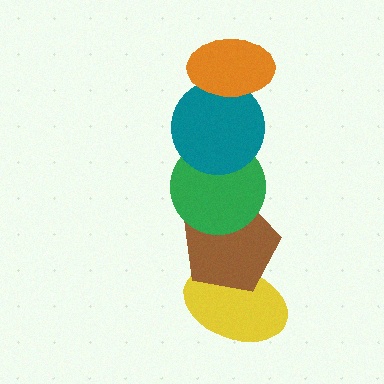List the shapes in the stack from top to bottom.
From top to bottom: the orange ellipse, the teal circle, the green circle, the brown pentagon, the yellow ellipse.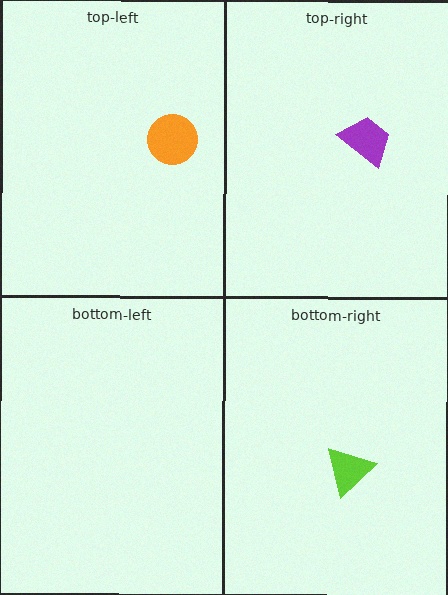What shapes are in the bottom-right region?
The lime triangle.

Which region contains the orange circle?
The top-left region.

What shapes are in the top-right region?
The purple trapezoid.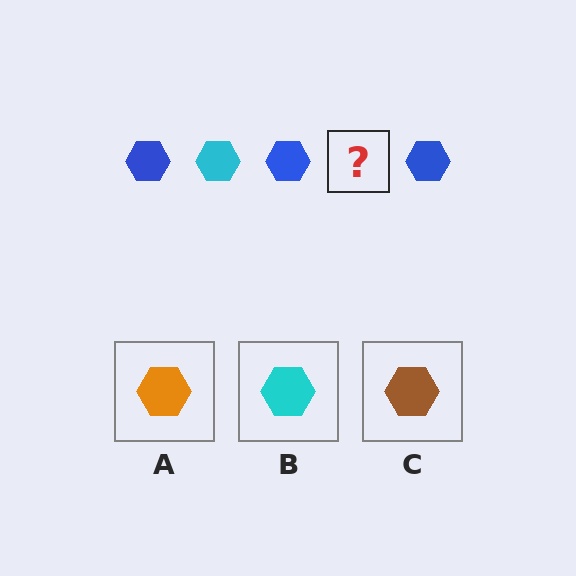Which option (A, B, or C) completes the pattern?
B.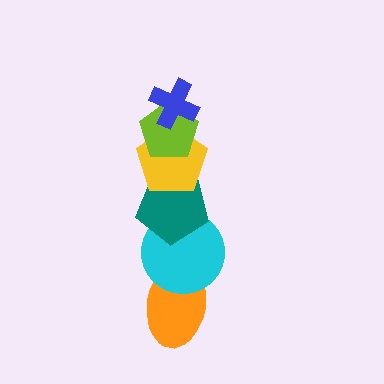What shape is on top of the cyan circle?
The teal pentagon is on top of the cyan circle.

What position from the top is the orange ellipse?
The orange ellipse is 6th from the top.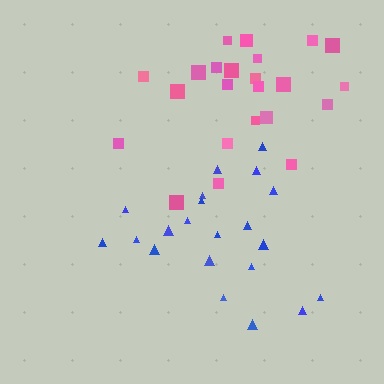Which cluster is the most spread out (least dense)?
Pink.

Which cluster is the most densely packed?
Blue.